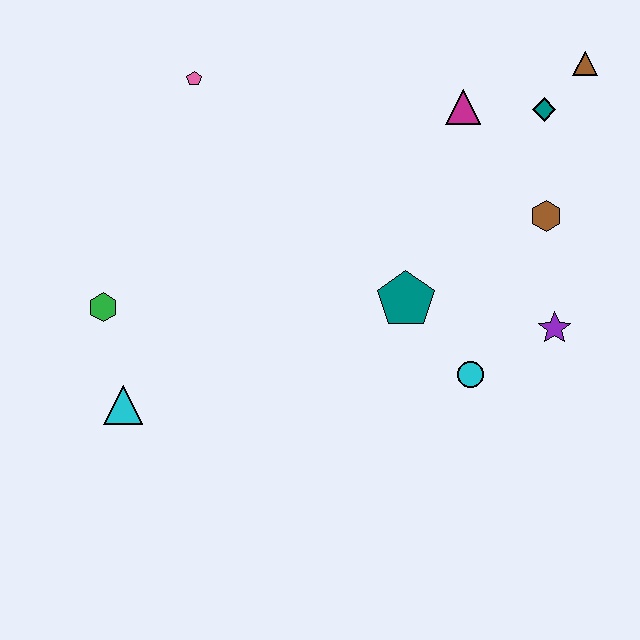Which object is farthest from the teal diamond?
The cyan triangle is farthest from the teal diamond.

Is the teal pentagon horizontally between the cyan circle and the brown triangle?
No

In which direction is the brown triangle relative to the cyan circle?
The brown triangle is above the cyan circle.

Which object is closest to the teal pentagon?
The cyan circle is closest to the teal pentagon.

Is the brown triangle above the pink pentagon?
Yes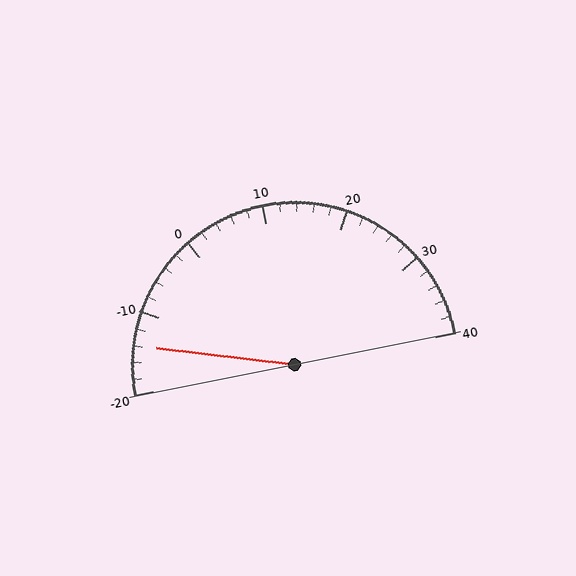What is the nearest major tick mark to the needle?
The nearest major tick mark is -10.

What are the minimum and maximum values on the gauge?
The gauge ranges from -20 to 40.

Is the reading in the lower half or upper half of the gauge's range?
The reading is in the lower half of the range (-20 to 40).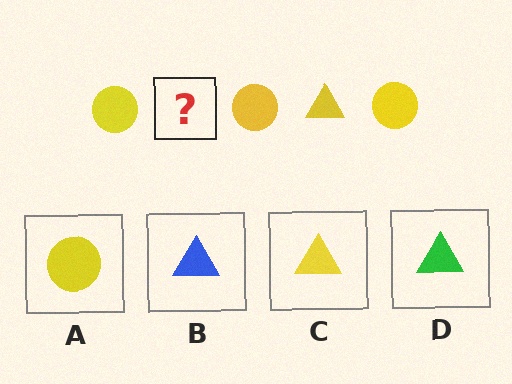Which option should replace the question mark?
Option C.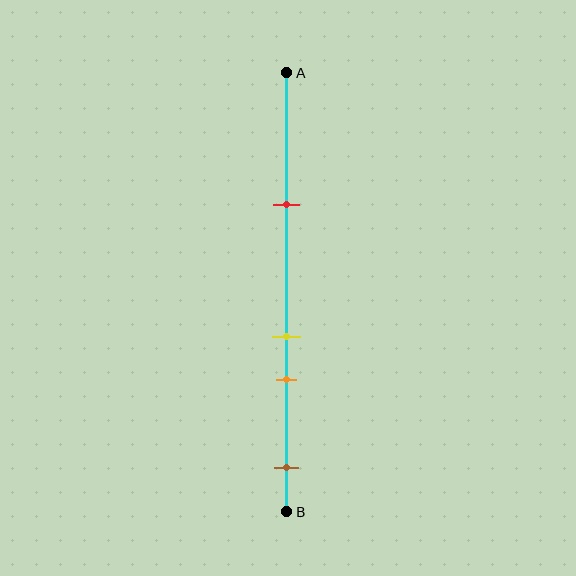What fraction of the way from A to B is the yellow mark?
The yellow mark is approximately 60% (0.6) of the way from A to B.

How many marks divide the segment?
There are 4 marks dividing the segment.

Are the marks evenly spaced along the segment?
No, the marks are not evenly spaced.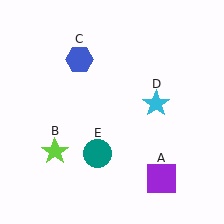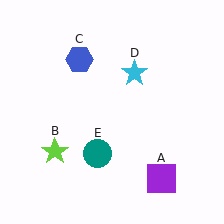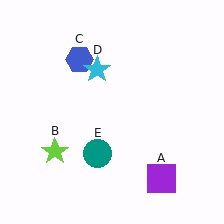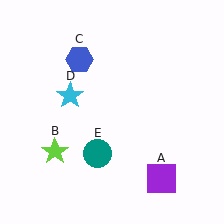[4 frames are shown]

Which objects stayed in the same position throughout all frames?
Purple square (object A) and lime star (object B) and blue hexagon (object C) and teal circle (object E) remained stationary.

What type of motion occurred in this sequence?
The cyan star (object D) rotated counterclockwise around the center of the scene.